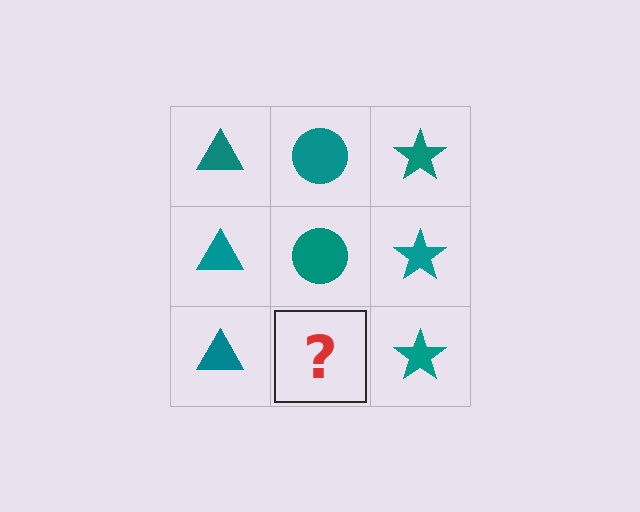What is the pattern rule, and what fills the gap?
The rule is that each column has a consistent shape. The gap should be filled with a teal circle.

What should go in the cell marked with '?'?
The missing cell should contain a teal circle.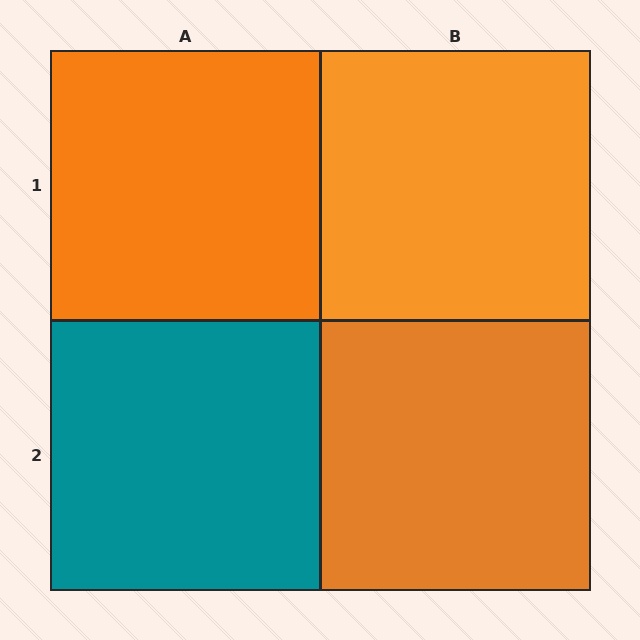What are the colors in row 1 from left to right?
Orange, orange.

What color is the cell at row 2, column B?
Orange.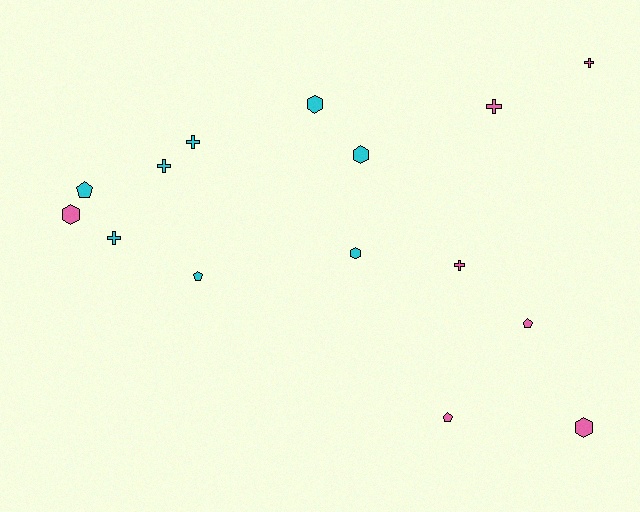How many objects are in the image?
There are 15 objects.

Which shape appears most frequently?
Cross, with 6 objects.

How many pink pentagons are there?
There are 2 pink pentagons.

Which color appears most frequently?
Cyan, with 8 objects.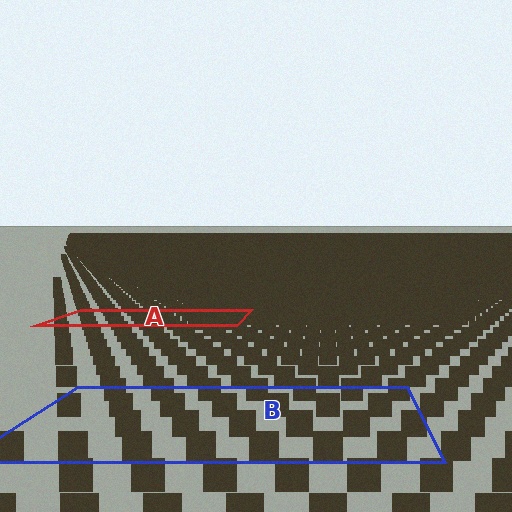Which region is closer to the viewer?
Region B is closer. The texture elements there are larger and more spread out.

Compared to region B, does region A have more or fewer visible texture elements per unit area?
Region A has more texture elements per unit area — they are packed more densely because it is farther away.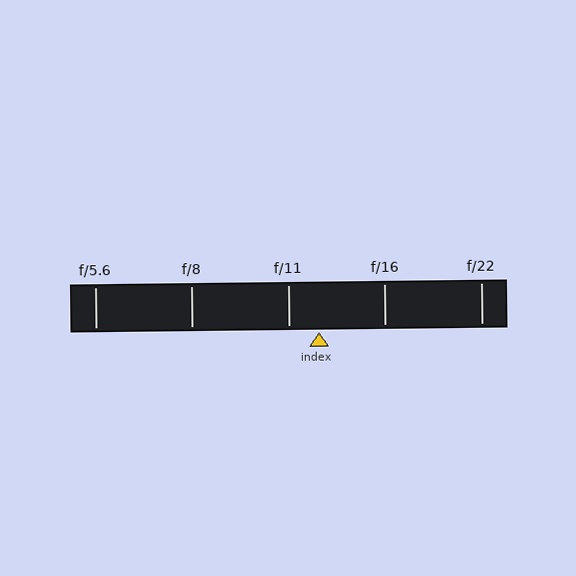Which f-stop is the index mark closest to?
The index mark is closest to f/11.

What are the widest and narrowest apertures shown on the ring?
The widest aperture shown is f/5.6 and the narrowest is f/22.